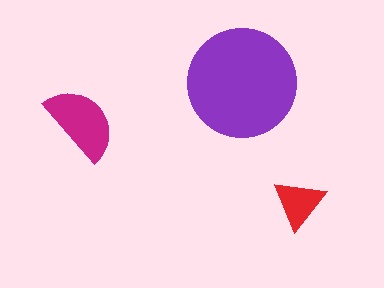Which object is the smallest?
The red triangle.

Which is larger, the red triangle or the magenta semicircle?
The magenta semicircle.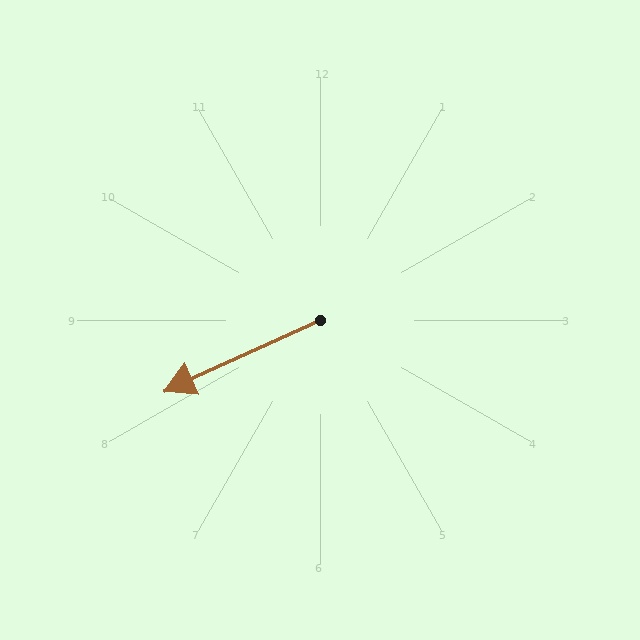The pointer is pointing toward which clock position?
Roughly 8 o'clock.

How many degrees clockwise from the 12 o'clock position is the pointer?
Approximately 246 degrees.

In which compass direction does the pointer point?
Southwest.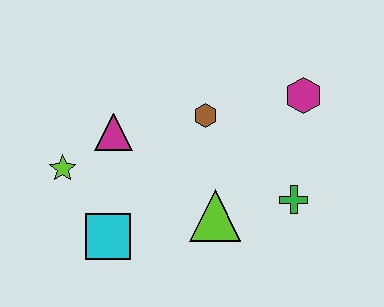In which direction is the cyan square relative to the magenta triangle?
The cyan square is below the magenta triangle.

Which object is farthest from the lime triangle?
The lime star is farthest from the lime triangle.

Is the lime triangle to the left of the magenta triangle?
No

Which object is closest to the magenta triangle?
The lime star is closest to the magenta triangle.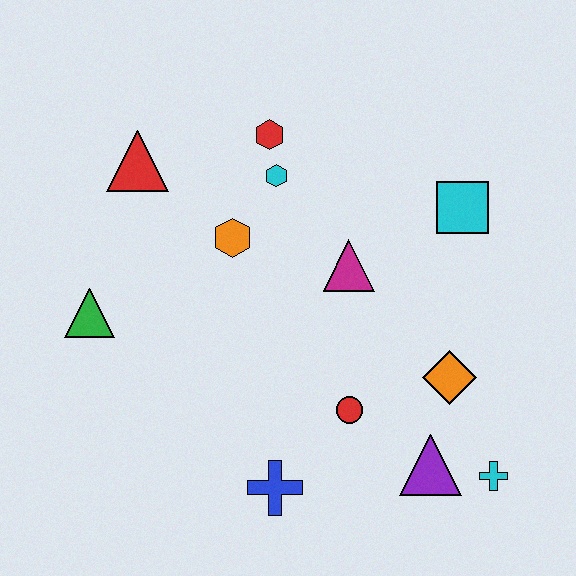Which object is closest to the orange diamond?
The purple triangle is closest to the orange diamond.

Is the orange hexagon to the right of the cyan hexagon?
No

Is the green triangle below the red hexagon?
Yes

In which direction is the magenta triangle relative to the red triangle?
The magenta triangle is to the right of the red triangle.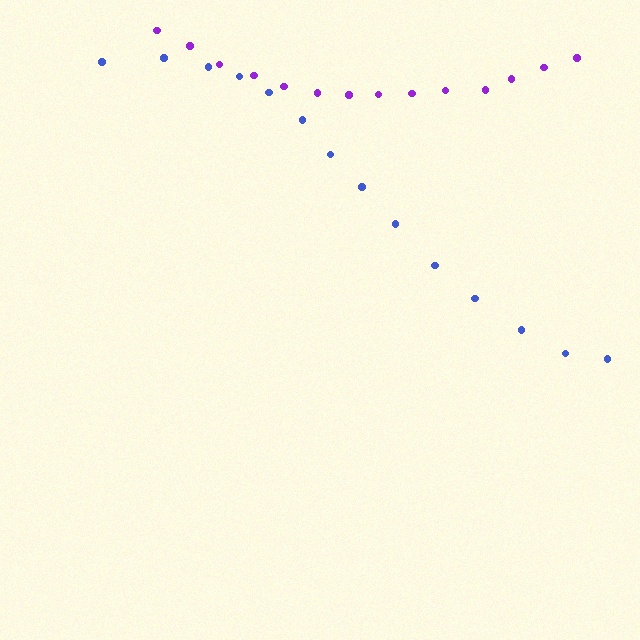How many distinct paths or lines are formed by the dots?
There are 2 distinct paths.